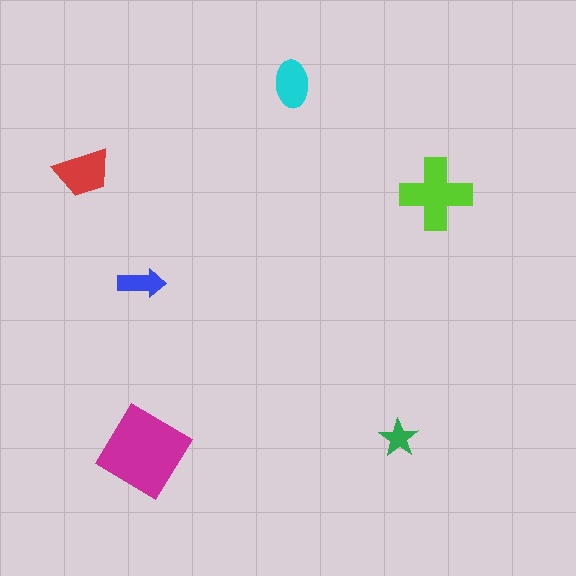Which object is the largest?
The magenta diamond.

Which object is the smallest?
The green star.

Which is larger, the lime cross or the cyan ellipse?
The lime cross.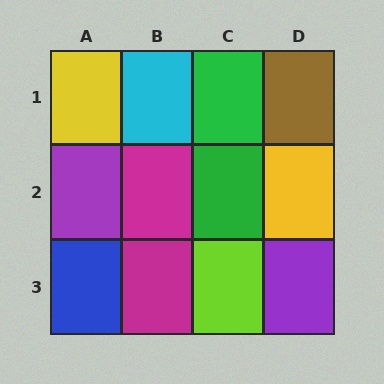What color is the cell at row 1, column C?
Green.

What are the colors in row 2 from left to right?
Purple, magenta, green, yellow.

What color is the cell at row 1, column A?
Yellow.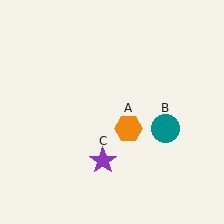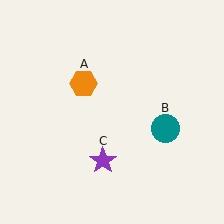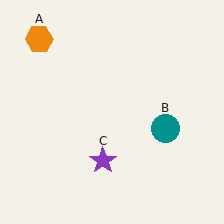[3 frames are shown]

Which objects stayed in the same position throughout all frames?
Teal circle (object B) and purple star (object C) remained stationary.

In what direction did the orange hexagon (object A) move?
The orange hexagon (object A) moved up and to the left.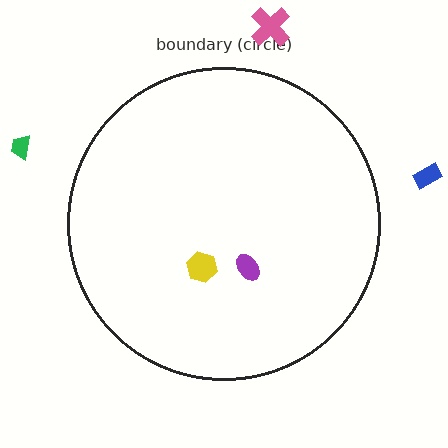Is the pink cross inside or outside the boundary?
Outside.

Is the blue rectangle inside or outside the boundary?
Outside.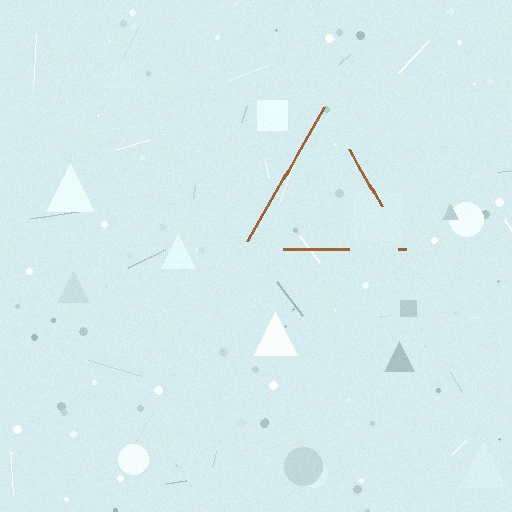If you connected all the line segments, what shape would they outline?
They would outline a triangle.